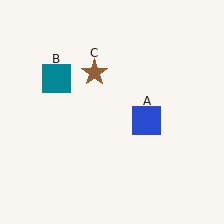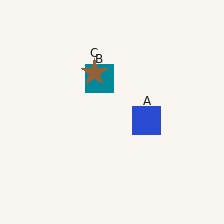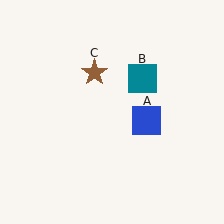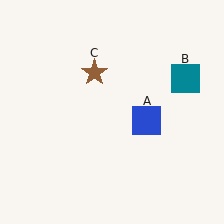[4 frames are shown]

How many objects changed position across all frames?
1 object changed position: teal square (object B).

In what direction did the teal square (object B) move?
The teal square (object B) moved right.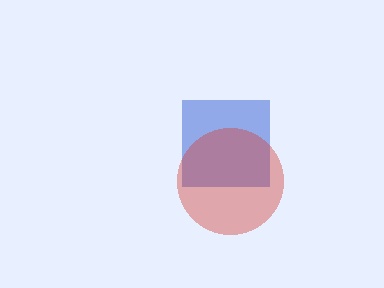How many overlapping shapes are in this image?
There are 2 overlapping shapes in the image.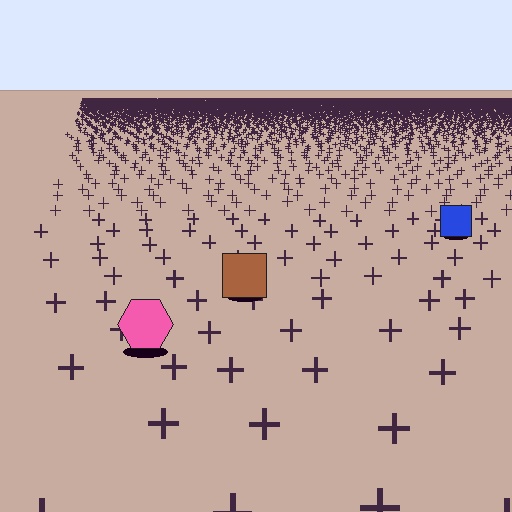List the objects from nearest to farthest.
From nearest to farthest: the pink hexagon, the brown square, the blue square.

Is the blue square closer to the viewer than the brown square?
No. The brown square is closer — you can tell from the texture gradient: the ground texture is coarser near it.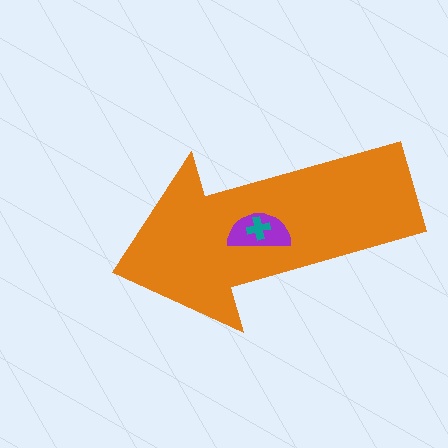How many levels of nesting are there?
3.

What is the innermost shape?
The teal cross.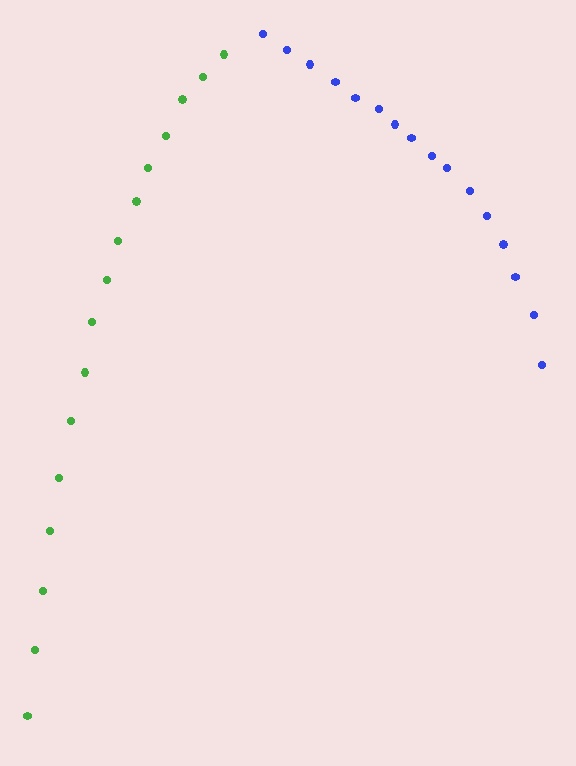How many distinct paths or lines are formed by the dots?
There are 2 distinct paths.